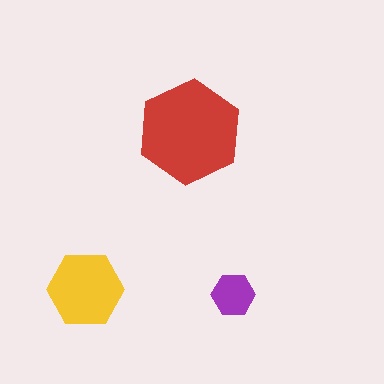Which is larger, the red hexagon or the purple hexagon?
The red one.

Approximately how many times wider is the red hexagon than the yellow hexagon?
About 1.5 times wider.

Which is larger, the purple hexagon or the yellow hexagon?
The yellow one.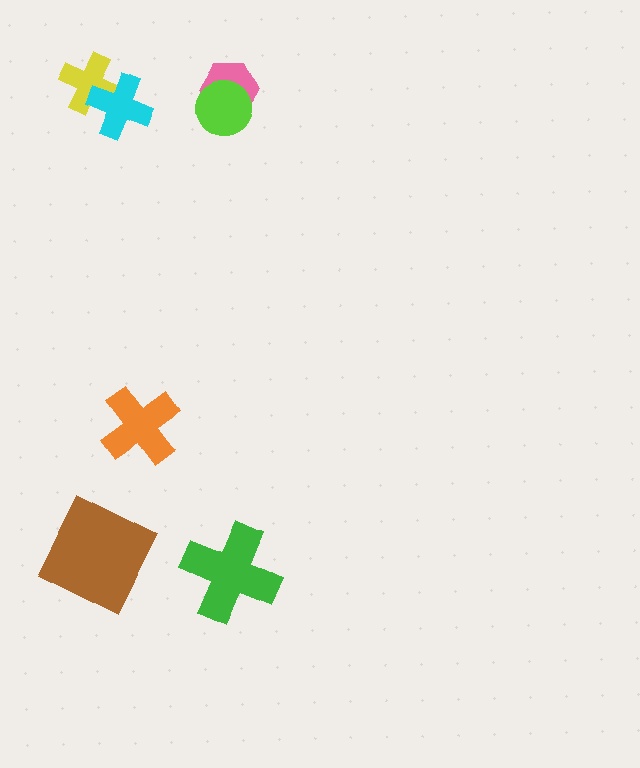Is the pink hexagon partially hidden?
Yes, it is partially covered by another shape.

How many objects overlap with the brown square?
0 objects overlap with the brown square.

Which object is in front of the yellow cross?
The cyan cross is in front of the yellow cross.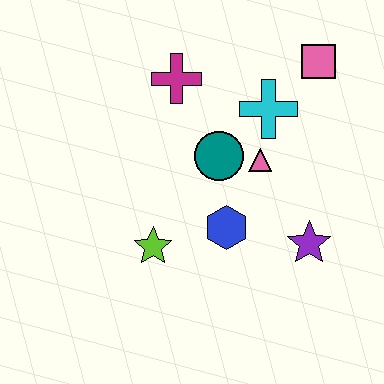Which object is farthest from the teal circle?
The pink square is farthest from the teal circle.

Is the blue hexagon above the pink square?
No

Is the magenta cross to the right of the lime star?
Yes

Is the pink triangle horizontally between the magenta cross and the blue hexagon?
No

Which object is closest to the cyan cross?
The pink triangle is closest to the cyan cross.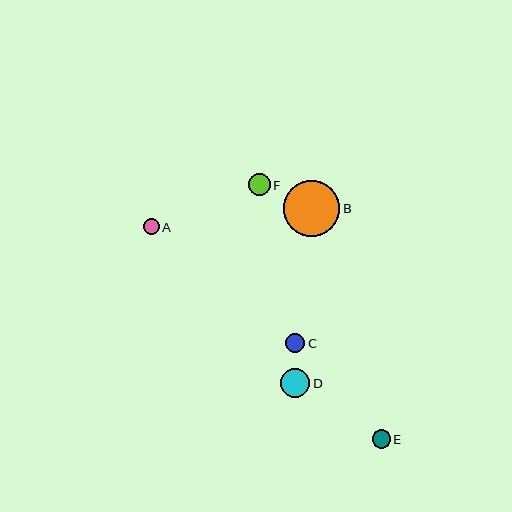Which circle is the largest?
Circle B is the largest with a size of approximately 56 pixels.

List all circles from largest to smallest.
From largest to smallest: B, D, F, C, E, A.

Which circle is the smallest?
Circle A is the smallest with a size of approximately 16 pixels.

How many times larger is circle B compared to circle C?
Circle B is approximately 3.0 times the size of circle C.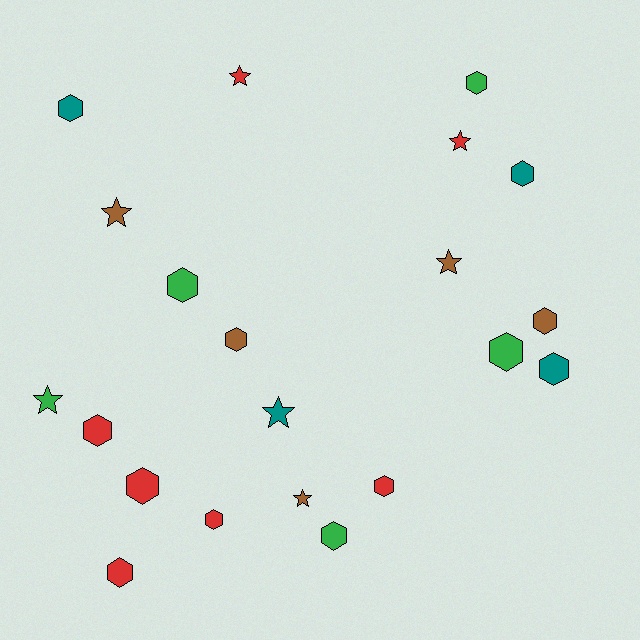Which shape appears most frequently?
Hexagon, with 14 objects.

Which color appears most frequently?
Red, with 7 objects.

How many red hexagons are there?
There are 5 red hexagons.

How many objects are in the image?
There are 21 objects.